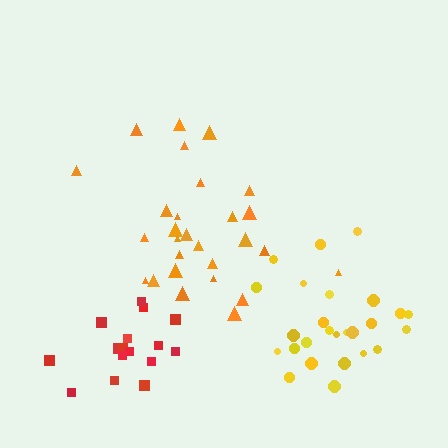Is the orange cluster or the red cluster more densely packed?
Red.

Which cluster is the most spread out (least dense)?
Orange.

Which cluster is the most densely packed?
Yellow.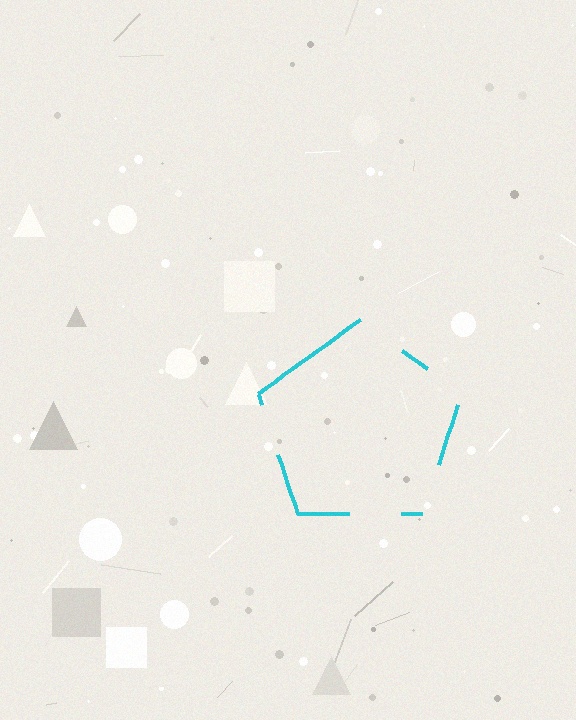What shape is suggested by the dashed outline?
The dashed outline suggests a pentagon.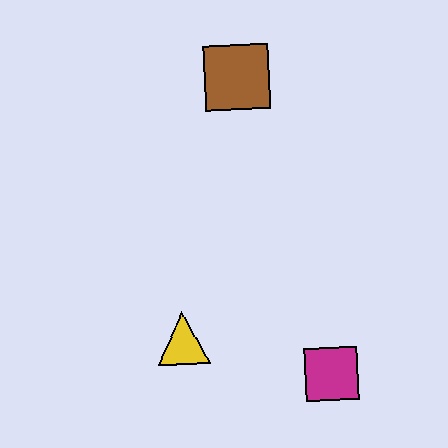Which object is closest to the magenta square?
The yellow triangle is closest to the magenta square.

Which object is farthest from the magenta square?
The brown square is farthest from the magenta square.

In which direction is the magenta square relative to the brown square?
The magenta square is below the brown square.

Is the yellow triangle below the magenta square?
No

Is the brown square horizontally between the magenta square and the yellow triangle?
Yes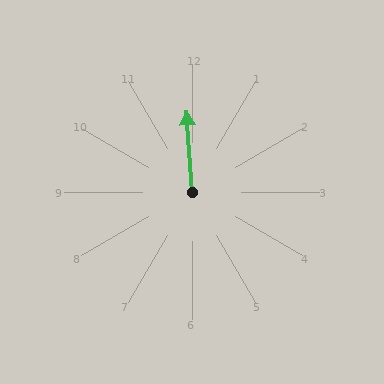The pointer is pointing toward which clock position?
Roughly 12 o'clock.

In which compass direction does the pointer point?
North.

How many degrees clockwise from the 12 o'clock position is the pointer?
Approximately 356 degrees.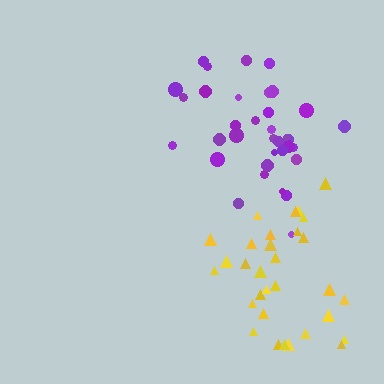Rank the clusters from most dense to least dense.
purple, yellow.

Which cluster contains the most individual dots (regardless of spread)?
Purple (35).